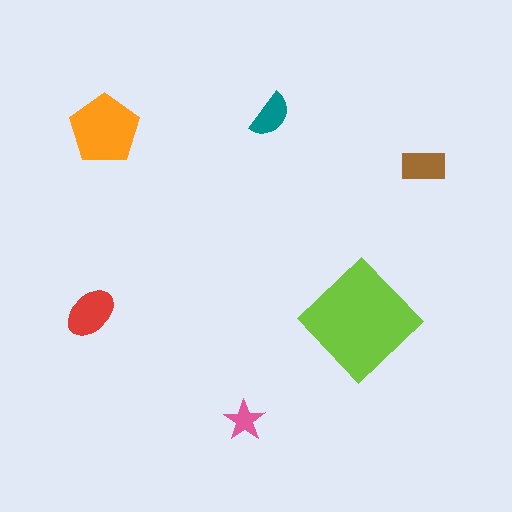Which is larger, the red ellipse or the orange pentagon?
The orange pentagon.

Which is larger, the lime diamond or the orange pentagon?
The lime diamond.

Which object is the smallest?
The pink star.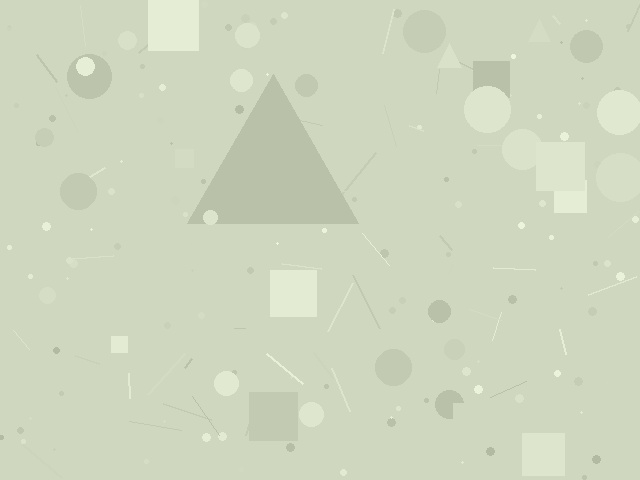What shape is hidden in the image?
A triangle is hidden in the image.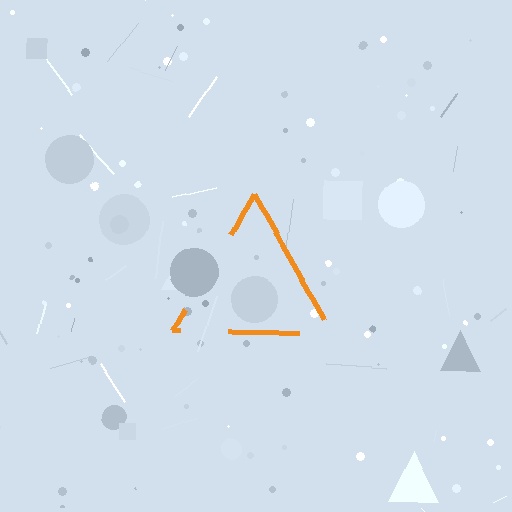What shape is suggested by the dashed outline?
The dashed outline suggests a triangle.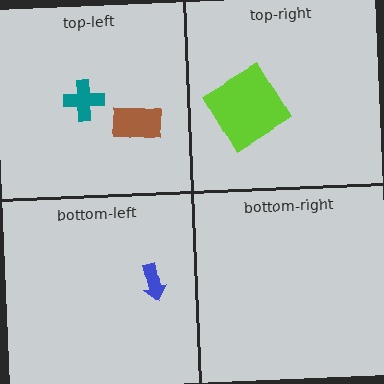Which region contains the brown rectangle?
The top-left region.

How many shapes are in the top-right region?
1.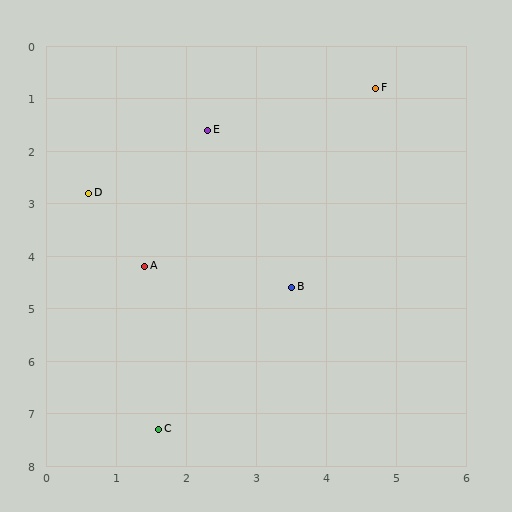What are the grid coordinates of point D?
Point D is at approximately (0.6, 2.8).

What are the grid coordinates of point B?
Point B is at approximately (3.5, 4.6).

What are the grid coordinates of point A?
Point A is at approximately (1.4, 4.2).